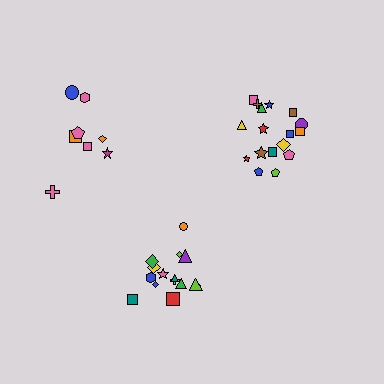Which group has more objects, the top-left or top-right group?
The top-right group.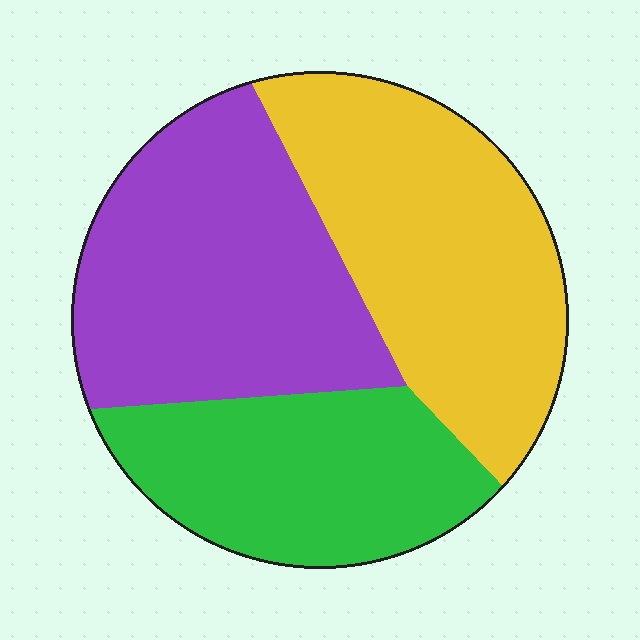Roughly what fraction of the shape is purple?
Purple covers 36% of the shape.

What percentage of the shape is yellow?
Yellow covers roughly 35% of the shape.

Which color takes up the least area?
Green, at roughly 25%.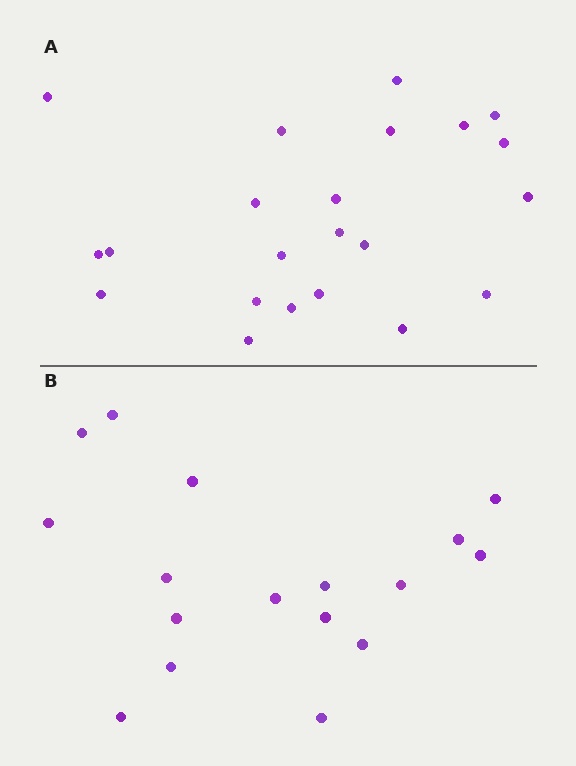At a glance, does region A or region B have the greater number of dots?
Region A (the top region) has more dots.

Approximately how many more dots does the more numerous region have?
Region A has about 5 more dots than region B.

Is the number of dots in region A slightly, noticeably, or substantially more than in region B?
Region A has noticeably more, but not dramatically so. The ratio is roughly 1.3 to 1.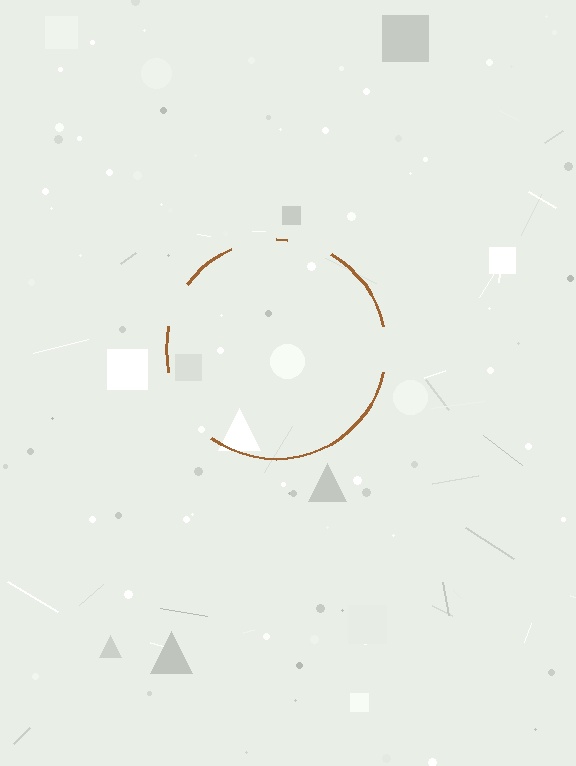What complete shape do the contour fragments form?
The contour fragments form a circle.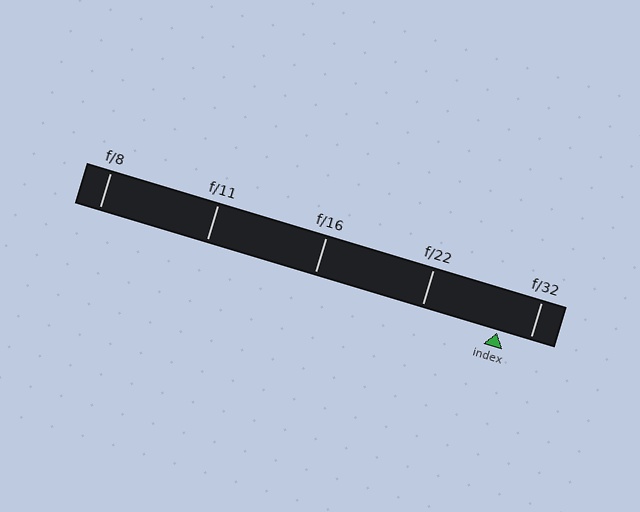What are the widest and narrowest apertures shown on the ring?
The widest aperture shown is f/8 and the narrowest is f/32.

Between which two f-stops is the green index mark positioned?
The index mark is between f/22 and f/32.